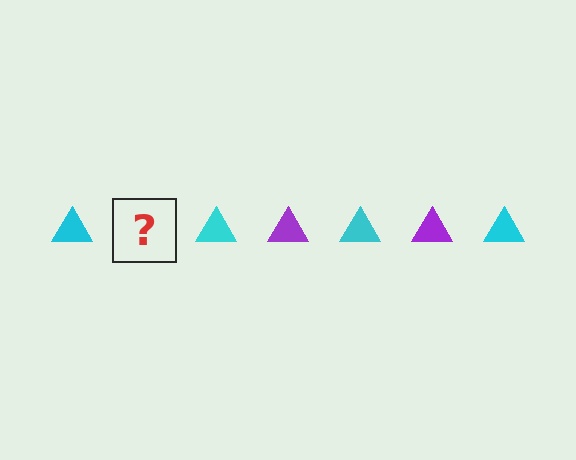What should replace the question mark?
The question mark should be replaced with a purple triangle.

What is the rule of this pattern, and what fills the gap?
The rule is that the pattern cycles through cyan, purple triangles. The gap should be filled with a purple triangle.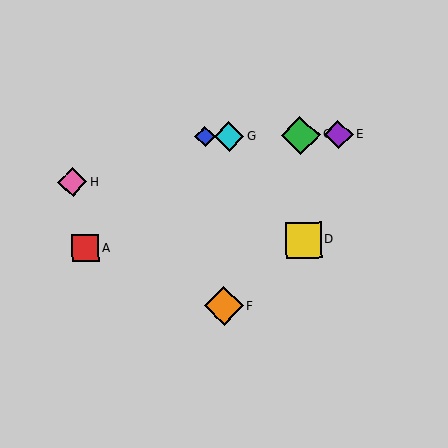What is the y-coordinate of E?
Object E is at y≈135.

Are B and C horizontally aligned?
Yes, both are at y≈137.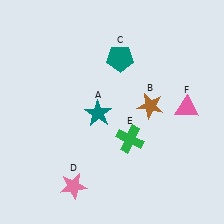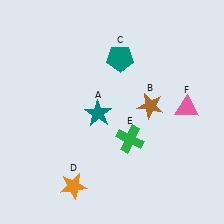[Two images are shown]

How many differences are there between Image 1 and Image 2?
There is 1 difference between the two images.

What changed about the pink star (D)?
In Image 1, D is pink. In Image 2, it changed to orange.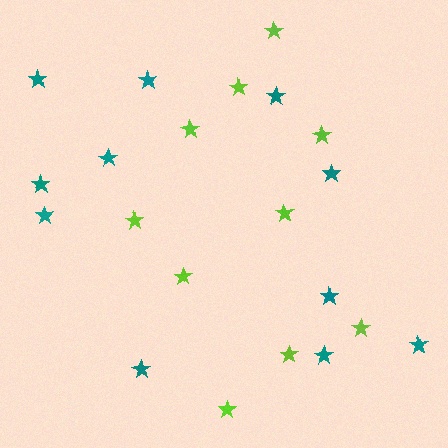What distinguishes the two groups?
There are 2 groups: one group of lime stars (10) and one group of teal stars (11).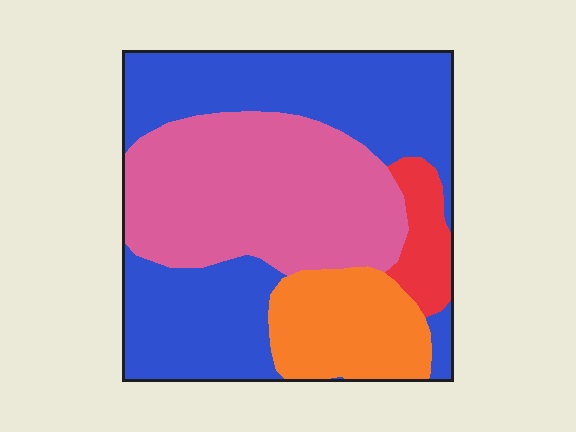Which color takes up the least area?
Red, at roughly 5%.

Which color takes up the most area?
Blue, at roughly 45%.